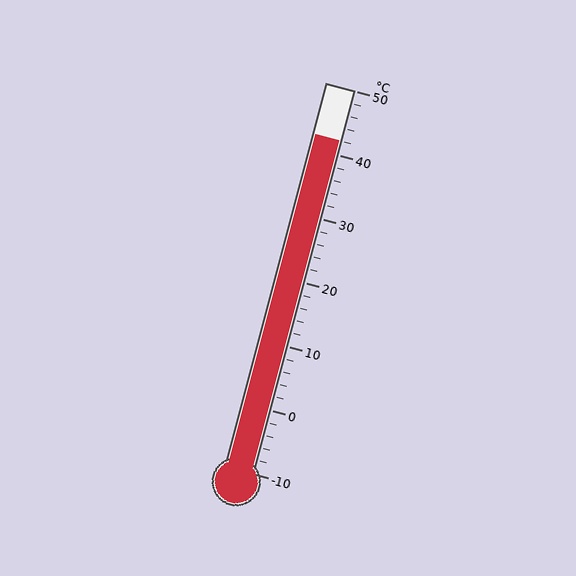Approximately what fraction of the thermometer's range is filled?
The thermometer is filled to approximately 85% of its range.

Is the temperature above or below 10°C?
The temperature is above 10°C.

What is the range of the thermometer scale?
The thermometer scale ranges from -10°C to 50°C.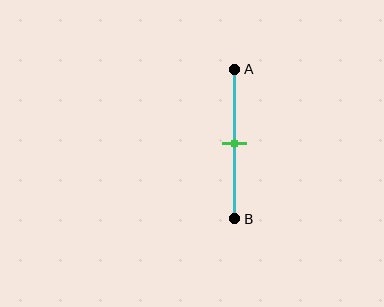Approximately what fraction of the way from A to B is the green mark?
The green mark is approximately 50% of the way from A to B.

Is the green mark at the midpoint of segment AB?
Yes, the mark is approximately at the midpoint.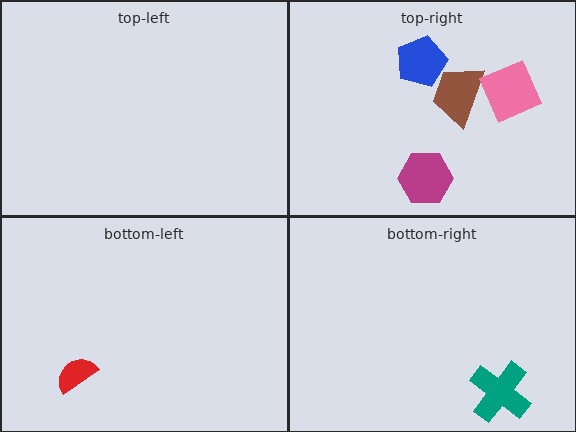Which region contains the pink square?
The top-right region.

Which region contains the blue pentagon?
The top-right region.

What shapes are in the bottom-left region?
The red semicircle.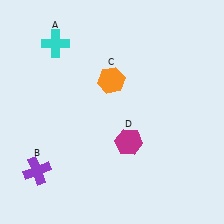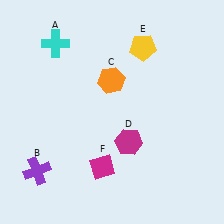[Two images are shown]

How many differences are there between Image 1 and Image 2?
There are 2 differences between the two images.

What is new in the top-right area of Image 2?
A yellow pentagon (E) was added in the top-right area of Image 2.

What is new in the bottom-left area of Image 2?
A magenta diamond (F) was added in the bottom-left area of Image 2.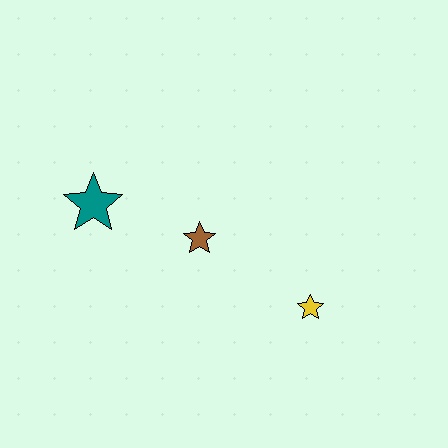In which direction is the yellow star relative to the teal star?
The yellow star is to the right of the teal star.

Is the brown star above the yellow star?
Yes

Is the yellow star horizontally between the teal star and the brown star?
No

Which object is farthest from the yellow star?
The teal star is farthest from the yellow star.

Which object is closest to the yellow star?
The brown star is closest to the yellow star.